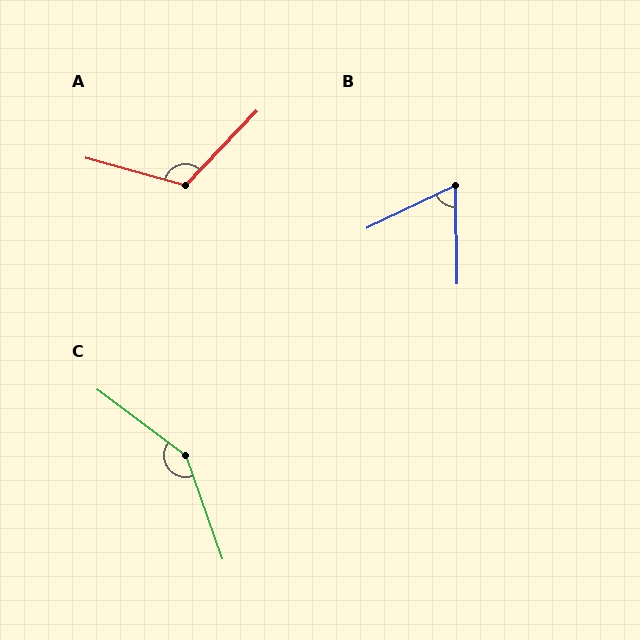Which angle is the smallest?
B, at approximately 65 degrees.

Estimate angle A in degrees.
Approximately 119 degrees.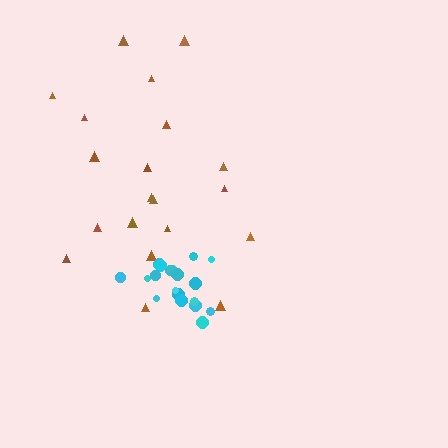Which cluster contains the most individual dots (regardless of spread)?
Brown (20).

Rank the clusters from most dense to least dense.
cyan, brown.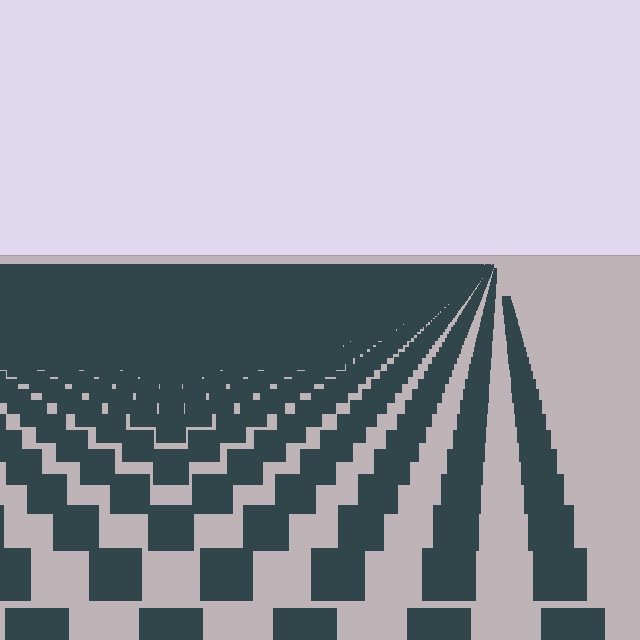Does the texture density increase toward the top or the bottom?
Density increases toward the top.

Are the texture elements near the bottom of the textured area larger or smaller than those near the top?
Larger. Near the bottom, elements are closer to the viewer and appear at a bigger on-screen size.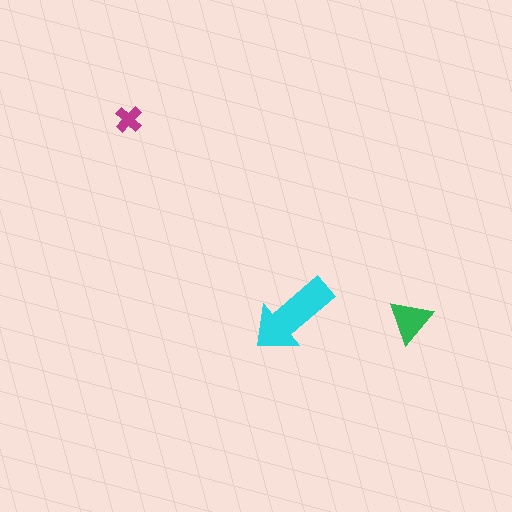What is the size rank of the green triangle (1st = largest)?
2nd.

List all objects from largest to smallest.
The cyan arrow, the green triangle, the magenta cross.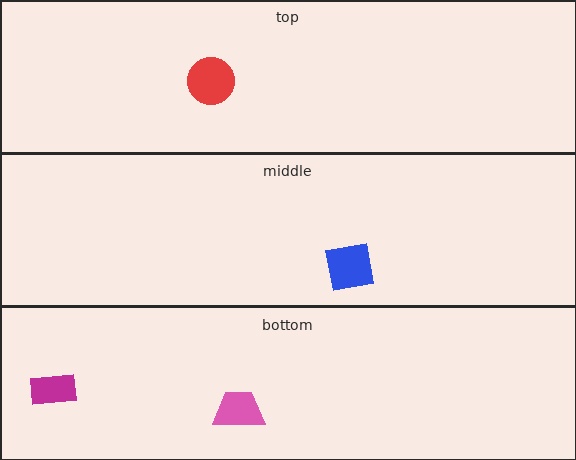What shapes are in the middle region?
The blue square.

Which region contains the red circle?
The top region.